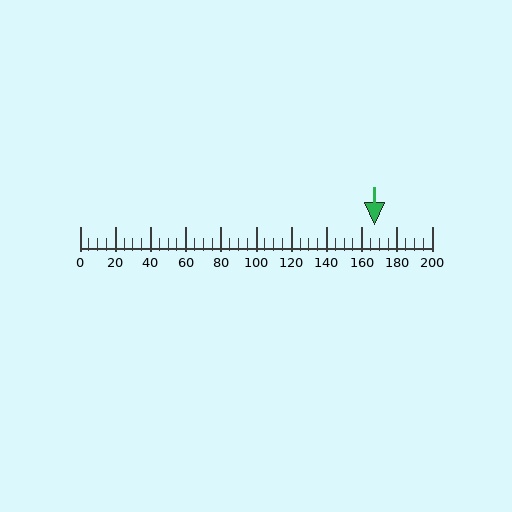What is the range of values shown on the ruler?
The ruler shows values from 0 to 200.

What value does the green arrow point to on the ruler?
The green arrow points to approximately 168.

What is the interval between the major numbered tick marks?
The major tick marks are spaced 20 units apart.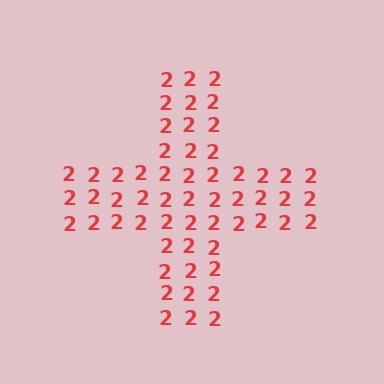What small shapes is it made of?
It is made of small digit 2's.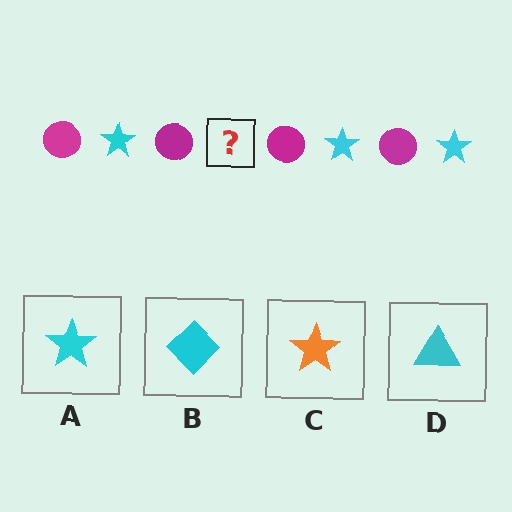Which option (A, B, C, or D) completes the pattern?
A.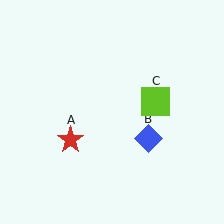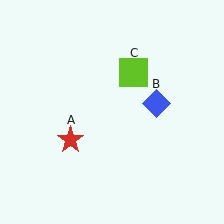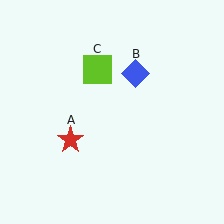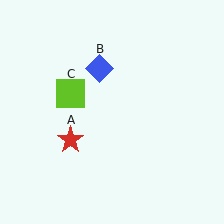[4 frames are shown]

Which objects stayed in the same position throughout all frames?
Red star (object A) remained stationary.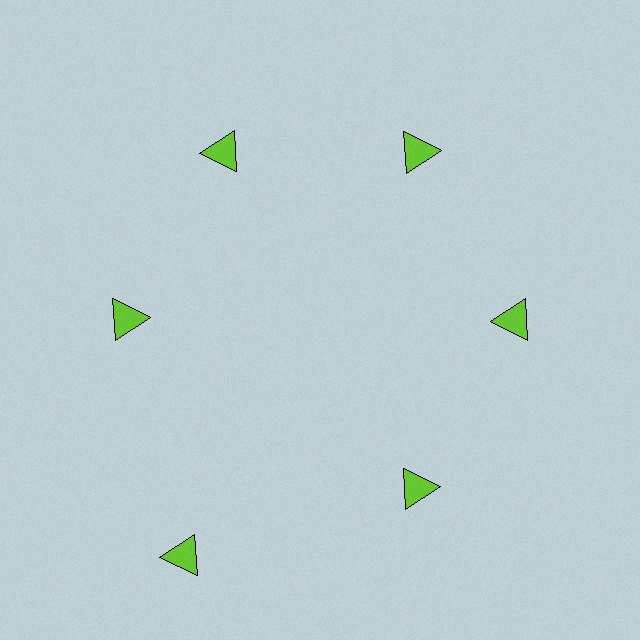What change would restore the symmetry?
The symmetry would be restored by moving it inward, back onto the ring so that all 6 triangles sit at equal angles and equal distance from the center.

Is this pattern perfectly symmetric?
No. The 6 lime triangles are arranged in a ring, but one element near the 7 o'clock position is pushed outward from the center, breaking the 6-fold rotational symmetry.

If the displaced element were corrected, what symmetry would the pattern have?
It would have 6-fold rotational symmetry — the pattern would map onto itself every 60 degrees.